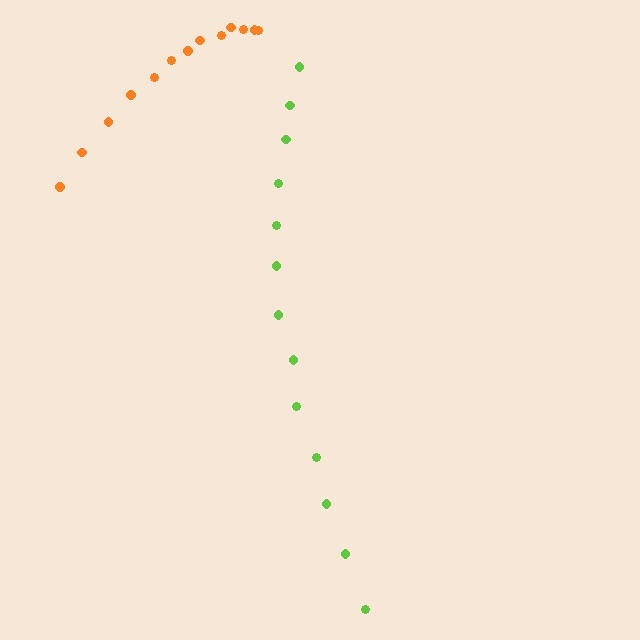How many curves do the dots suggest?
There are 2 distinct paths.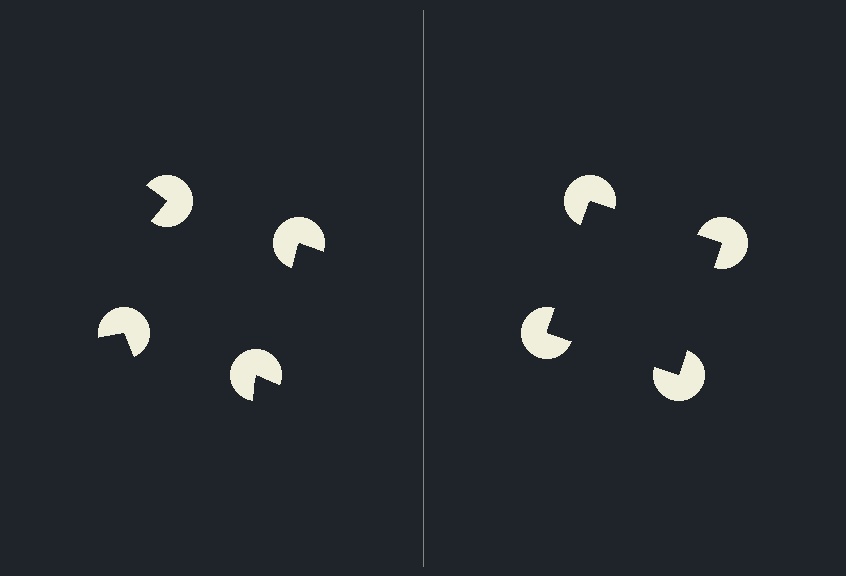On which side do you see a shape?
An illusory square appears on the right side. On the left side the wedge cuts are rotated, so no coherent shape forms.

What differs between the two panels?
The pac-man discs are positioned identically on both sides; only the wedge orientations differ. On the right they align to a square; on the left they are misaligned.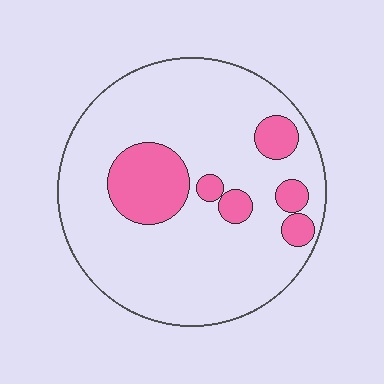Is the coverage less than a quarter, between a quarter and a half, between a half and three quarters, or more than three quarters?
Less than a quarter.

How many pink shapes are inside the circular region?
6.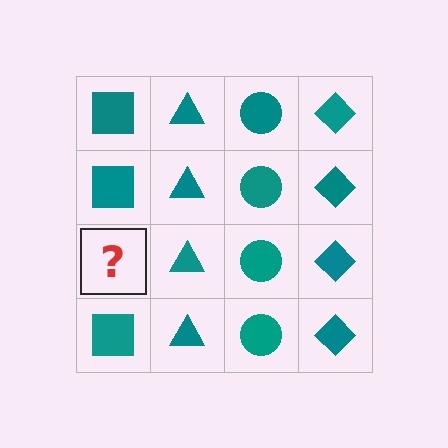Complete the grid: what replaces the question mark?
The question mark should be replaced with a teal square.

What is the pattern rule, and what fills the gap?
The rule is that each column has a consistent shape. The gap should be filled with a teal square.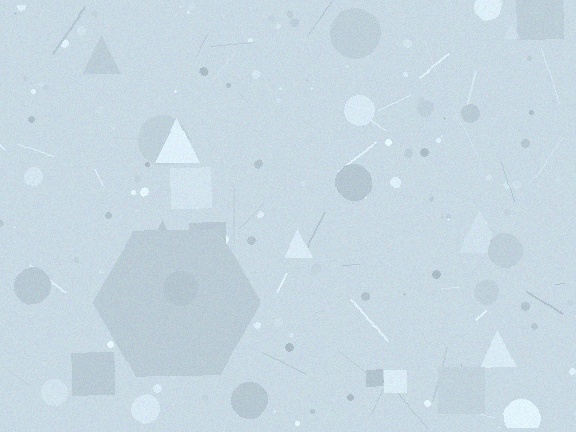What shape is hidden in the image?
A hexagon is hidden in the image.